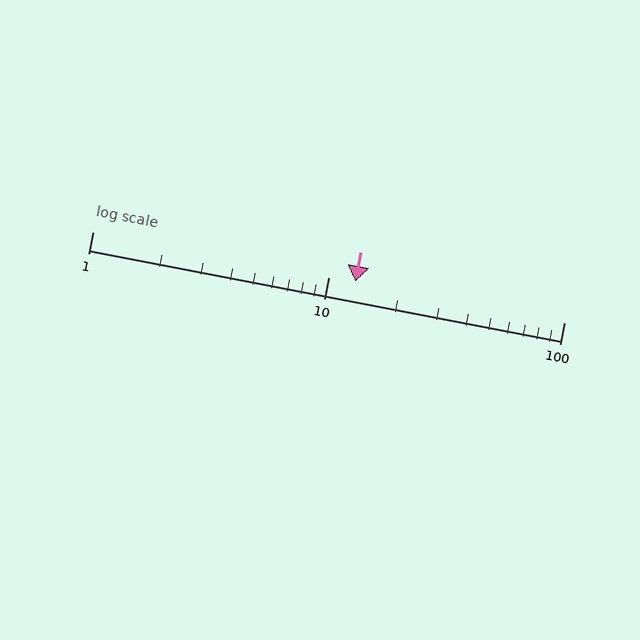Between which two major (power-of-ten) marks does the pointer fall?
The pointer is between 10 and 100.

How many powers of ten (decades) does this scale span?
The scale spans 2 decades, from 1 to 100.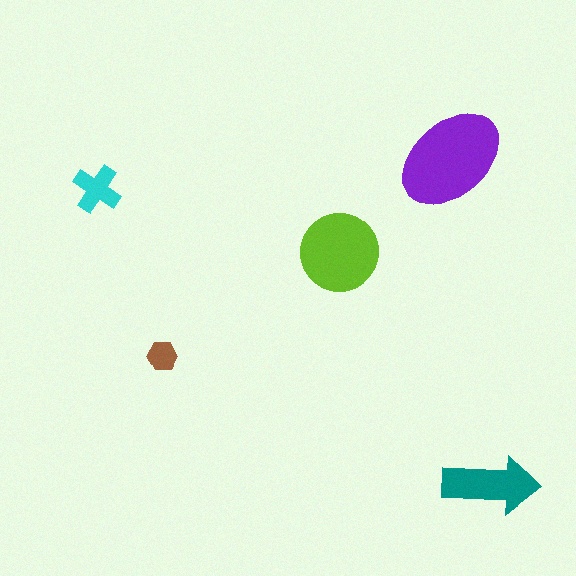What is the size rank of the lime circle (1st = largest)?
2nd.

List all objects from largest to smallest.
The purple ellipse, the lime circle, the teal arrow, the cyan cross, the brown hexagon.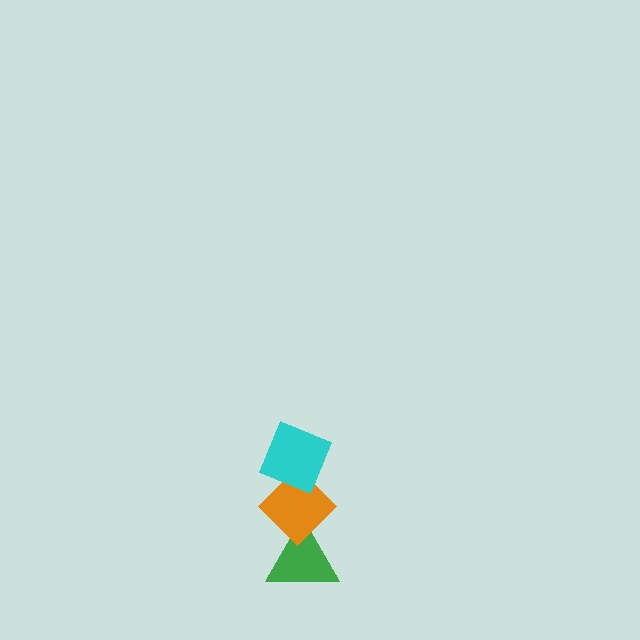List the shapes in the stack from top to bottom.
From top to bottom: the cyan diamond, the orange diamond, the green triangle.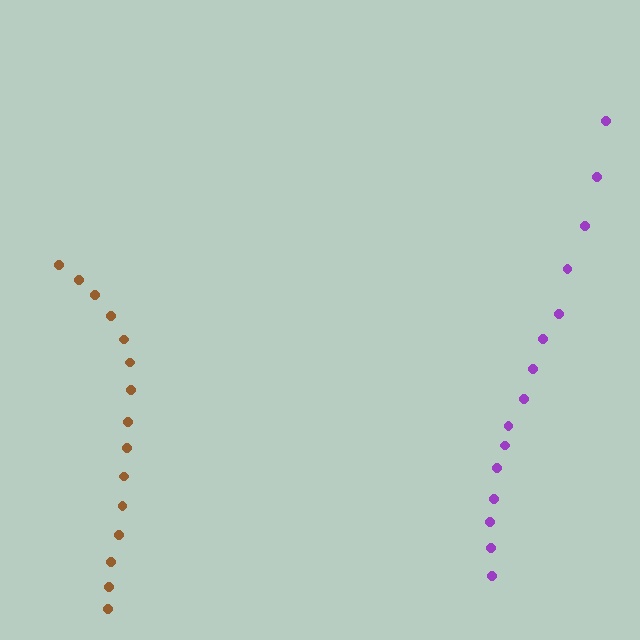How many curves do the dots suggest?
There are 2 distinct paths.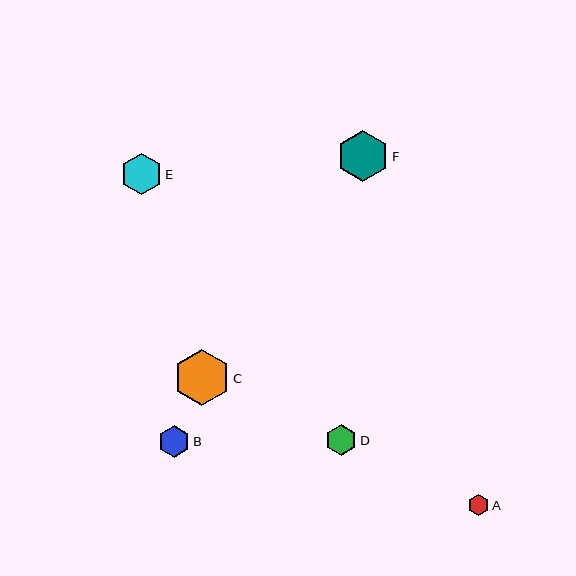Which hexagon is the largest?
Hexagon C is the largest with a size of approximately 56 pixels.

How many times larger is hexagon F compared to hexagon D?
Hexagon F is approximately 1.7 times the size of hexagon D.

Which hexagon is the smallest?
Hexagon A is the smallest with a size of approximately 21 pixels.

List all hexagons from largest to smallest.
From largest to smallest: C, F, E, B, D, A.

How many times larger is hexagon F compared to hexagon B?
Hexagon F is approximately 1.7 times the size of hexagon B.